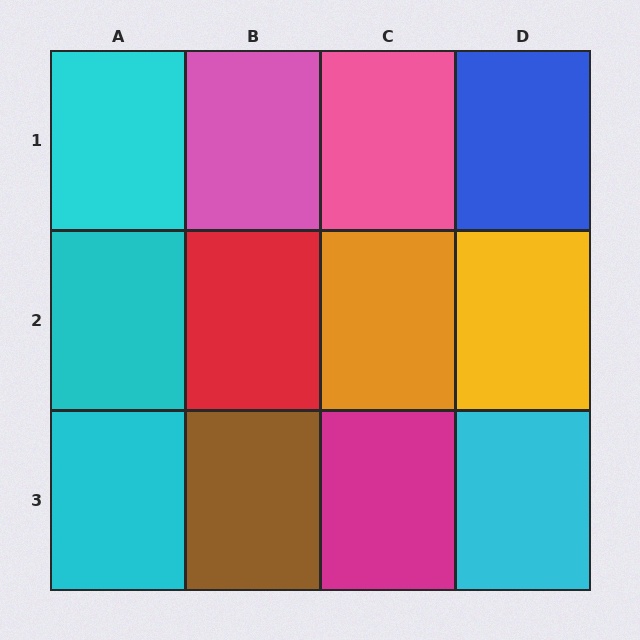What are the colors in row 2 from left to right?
Cyan, red, orange, yellow.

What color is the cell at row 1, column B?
Pink.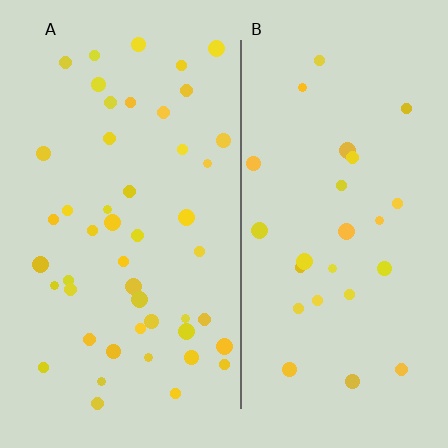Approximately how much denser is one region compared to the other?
Approximately 1.8× — region A over region B.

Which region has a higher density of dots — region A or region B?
A (the left).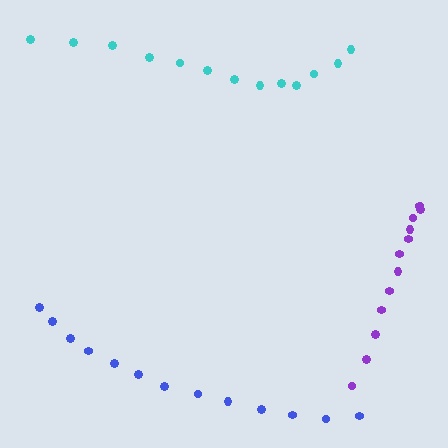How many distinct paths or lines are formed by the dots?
There are 3 distinct paths.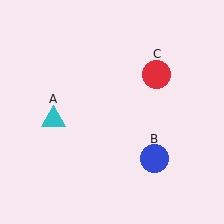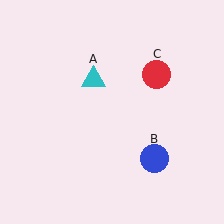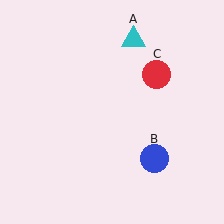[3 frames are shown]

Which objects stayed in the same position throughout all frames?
Blue circle (object B) and red circle (object C) remained stationary.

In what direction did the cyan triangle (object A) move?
The cyan triangle (object A) moved up and to the right.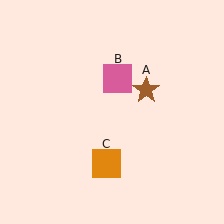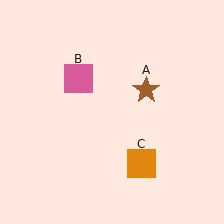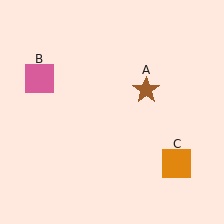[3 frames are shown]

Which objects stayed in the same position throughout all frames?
Brown star (object A) remained stationary.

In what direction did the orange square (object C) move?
The orange square (object C) moved right.